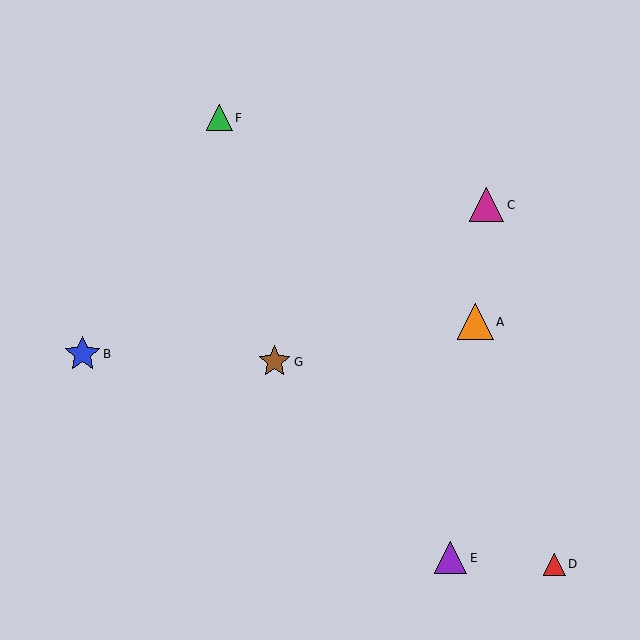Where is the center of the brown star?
The center of the brown star is at (275, 362).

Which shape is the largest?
The orange triangle (labeled A) is the largest.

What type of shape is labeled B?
Shape B is a blue star.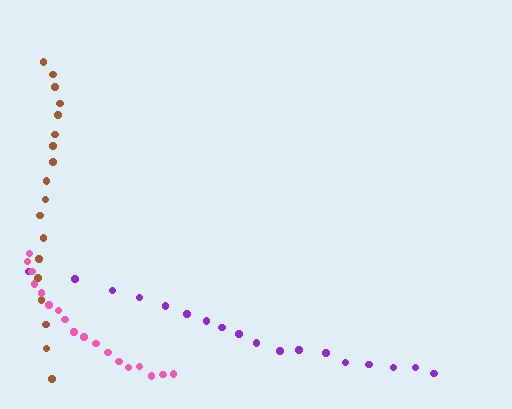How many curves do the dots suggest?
There are 3 distinct paths.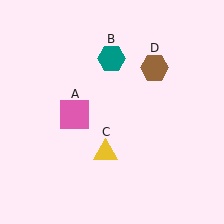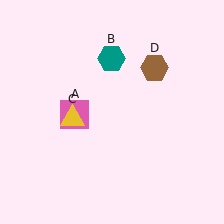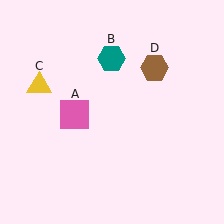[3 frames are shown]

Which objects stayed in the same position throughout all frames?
Pink square (object A) and teal hexagon (object B) and brown hexagon (object D) remained stationary.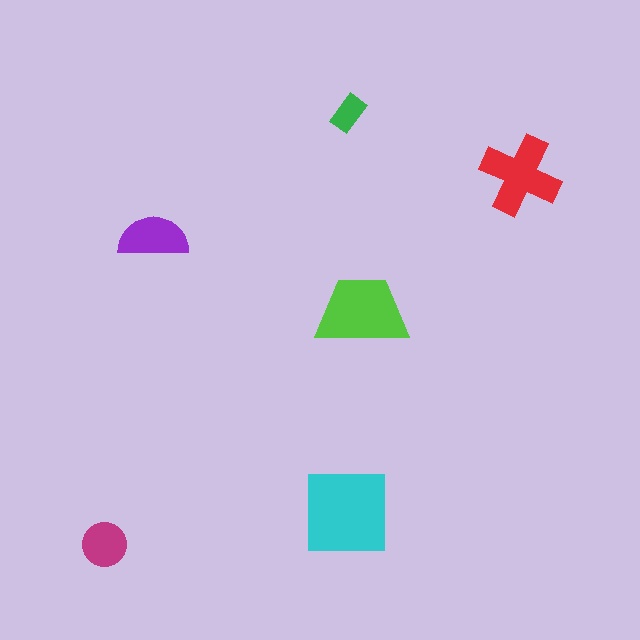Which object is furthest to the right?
The red cross is rightmost.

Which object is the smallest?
The green rectangle.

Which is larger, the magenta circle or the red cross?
The red cross.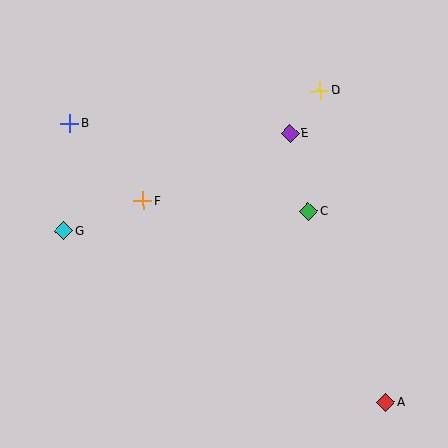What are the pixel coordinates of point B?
Point B is at (70, 123).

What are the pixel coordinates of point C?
Point C is at (309, 211).